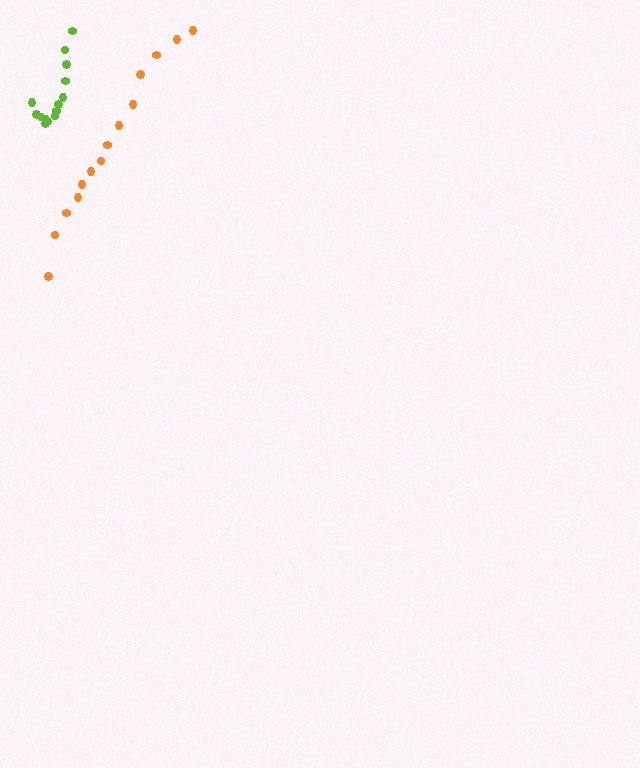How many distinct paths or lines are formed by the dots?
There are 2 distinct paths.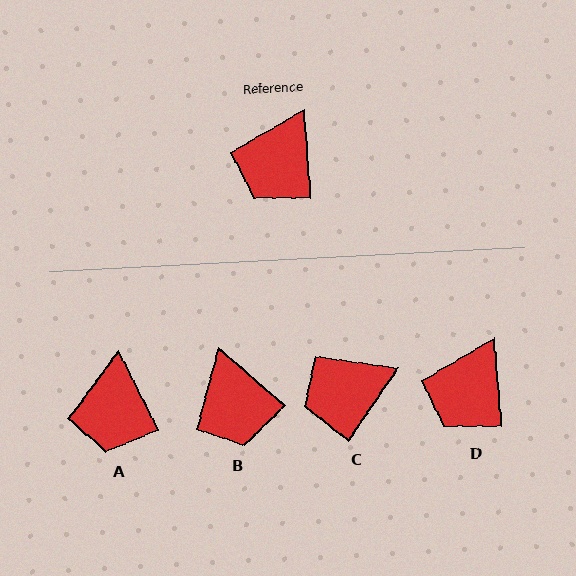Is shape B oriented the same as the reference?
No, it is off by about 45 degrees.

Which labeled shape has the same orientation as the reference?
D.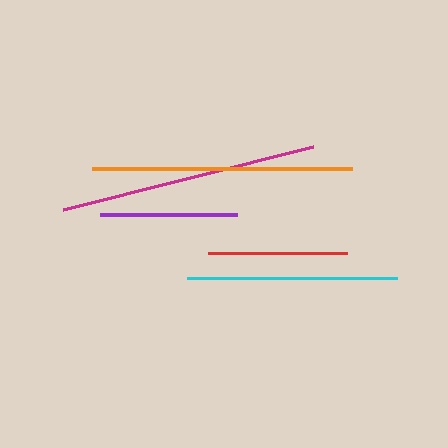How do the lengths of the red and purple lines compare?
The red and purple lines are approximately the same length.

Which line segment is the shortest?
The purple line is the shortest at approximately 138 pixels.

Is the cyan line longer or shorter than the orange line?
The orange line is longer than the cyan line.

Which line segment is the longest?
The orange line is the longest at approximately 260 pixels.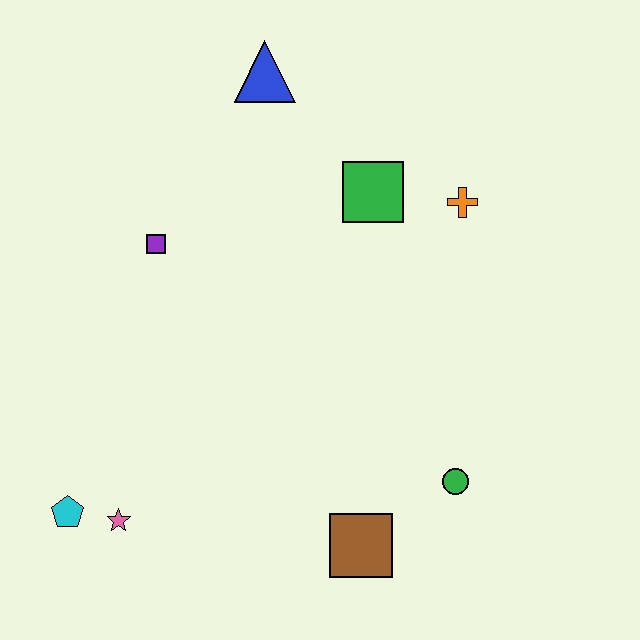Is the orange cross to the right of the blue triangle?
Yes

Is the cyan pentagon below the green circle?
Yes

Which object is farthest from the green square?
The cyan pentagon is farthest from the green square.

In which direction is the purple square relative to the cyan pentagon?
The purple square is above the cyan pentagon.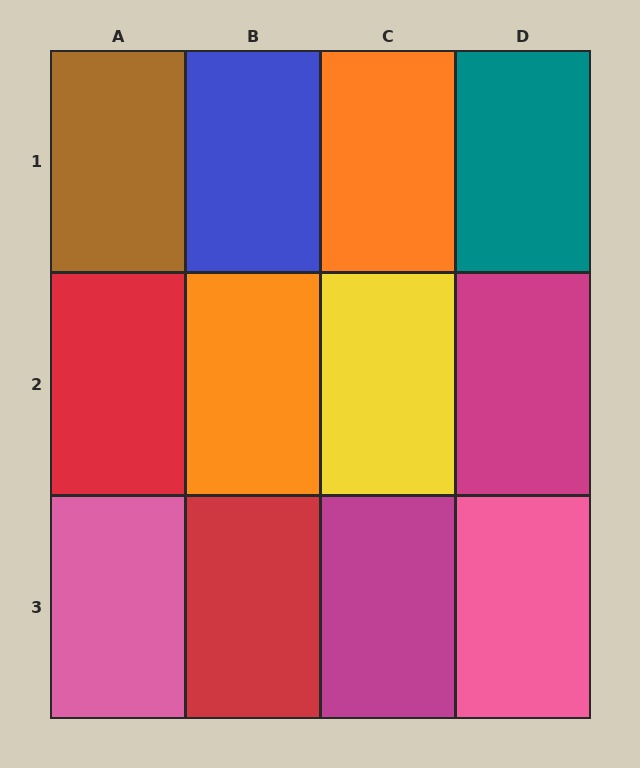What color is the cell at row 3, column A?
Pink.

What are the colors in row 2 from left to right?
Red, orange, yellow, magenta.